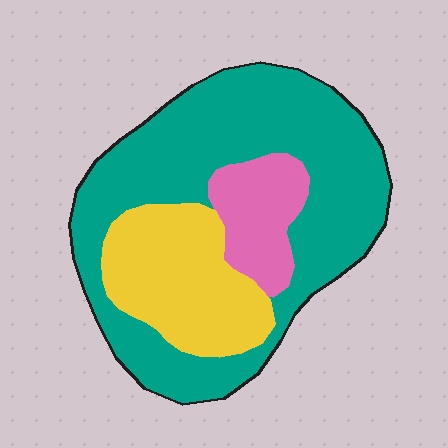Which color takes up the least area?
Pink, at roughly 15%.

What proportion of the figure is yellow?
Yellow takes up about one quarter (1/4) of the figure.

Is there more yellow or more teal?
Teal.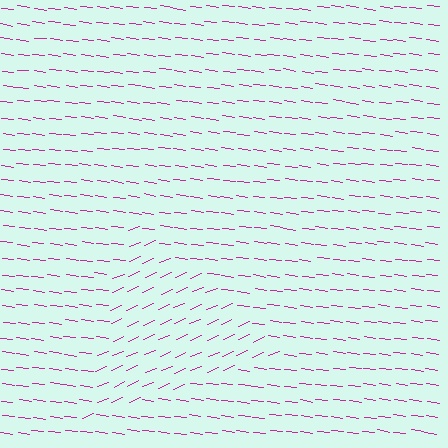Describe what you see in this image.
The image is filled with small magenta line segments. A triangle region in the image has lines oriented differently from the surrounding lines, creating a visible texture boundary.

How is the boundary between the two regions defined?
The boundary is defined purely by a change in line orientation (approximately 31 degrees difference). All lines are the same color and thickness.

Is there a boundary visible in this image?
Yes, there is a texture boundary formed by a change in line orientation.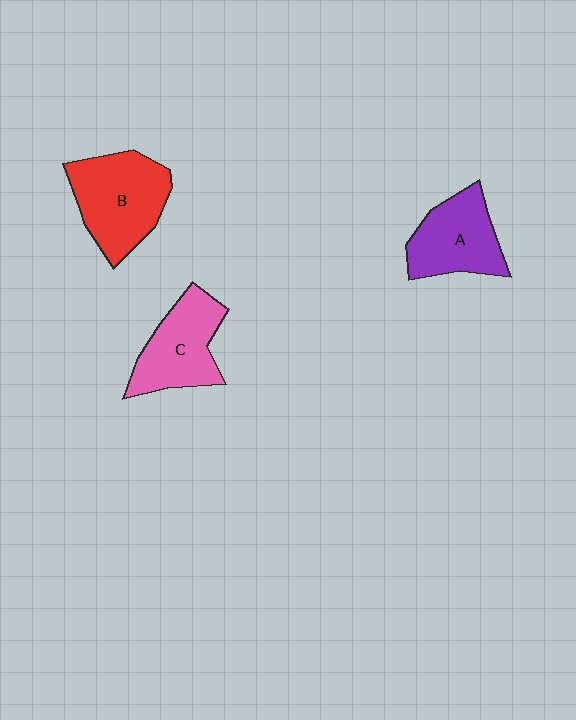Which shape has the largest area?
Shape B (red).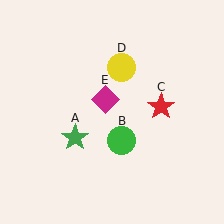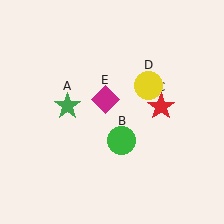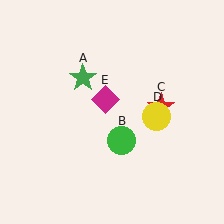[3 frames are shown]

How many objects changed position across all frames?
2 objects changed position: green star (object A), yellow circle (object D).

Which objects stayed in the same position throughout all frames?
Green circle (object B) and red star (object C) and magenta diamond (object E) remained stationary.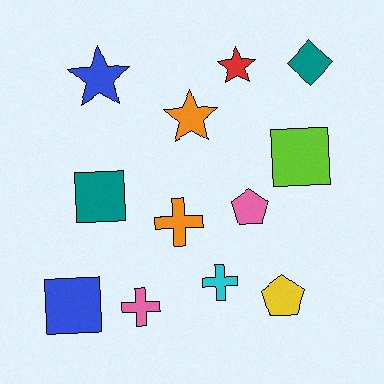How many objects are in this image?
There are 12 objects.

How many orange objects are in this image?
There are 2 orange objects.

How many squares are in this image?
There are 3 squares.